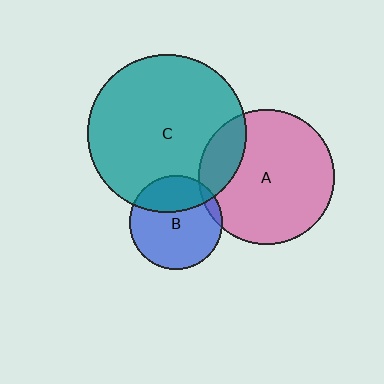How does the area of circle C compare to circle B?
Approximately 2.9 times.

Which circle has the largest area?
Circle C (teal).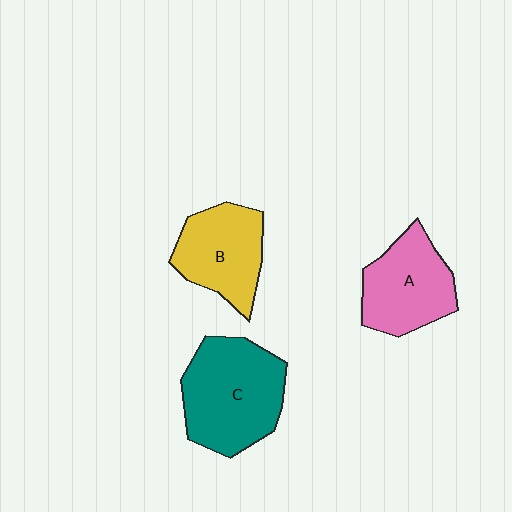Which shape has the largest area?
Shape C (teal).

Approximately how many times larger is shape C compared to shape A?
Approximately 1.3 times.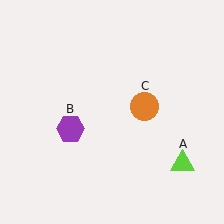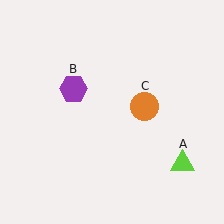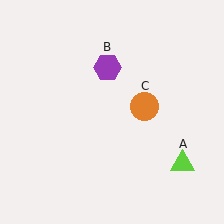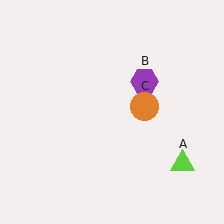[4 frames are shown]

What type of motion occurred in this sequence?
The purple hexagon (object B) rotated clockwise around the center of the scene.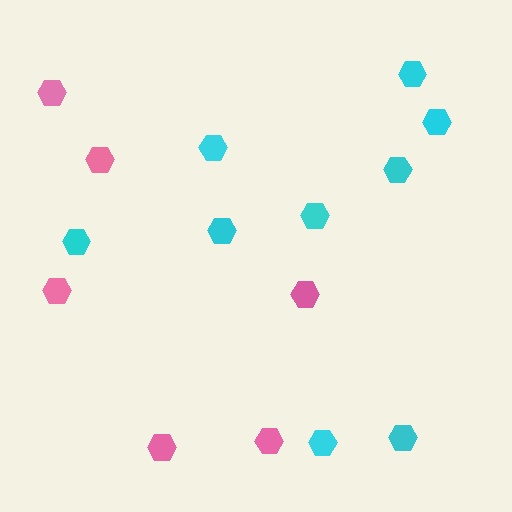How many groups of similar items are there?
There are 2 groups: one group of pink hexagons (6) and one group of cyan hexagons (9).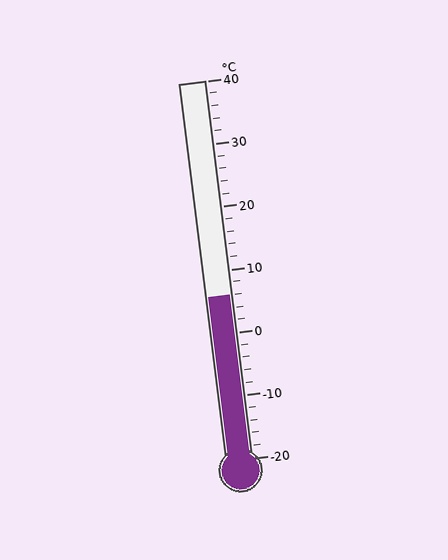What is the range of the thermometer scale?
The thermometer scale ranges from -20°C to 40°C.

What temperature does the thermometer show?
The thermometer shows approximately 6°C.